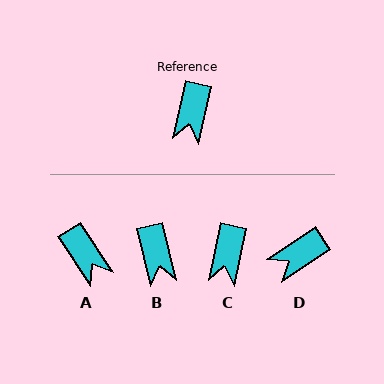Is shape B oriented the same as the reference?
No, it is off by about 25 degrees.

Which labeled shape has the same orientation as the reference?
C.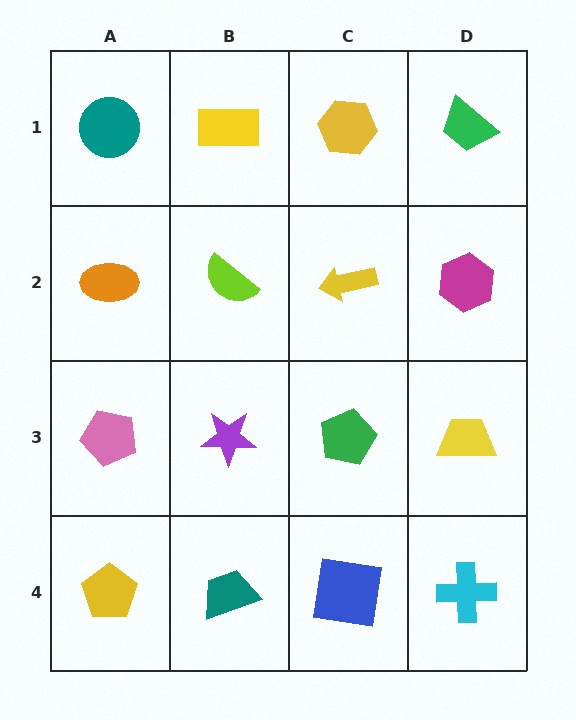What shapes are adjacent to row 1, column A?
An orange ellipse (row 2, column A), a yellow rectangle (row 1, column B).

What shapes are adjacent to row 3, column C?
A yellow arrow (row 2, column C), a blue square (row 4, column C), a purple star (row 3, column B), a yellow trapezoid (row 3, column D).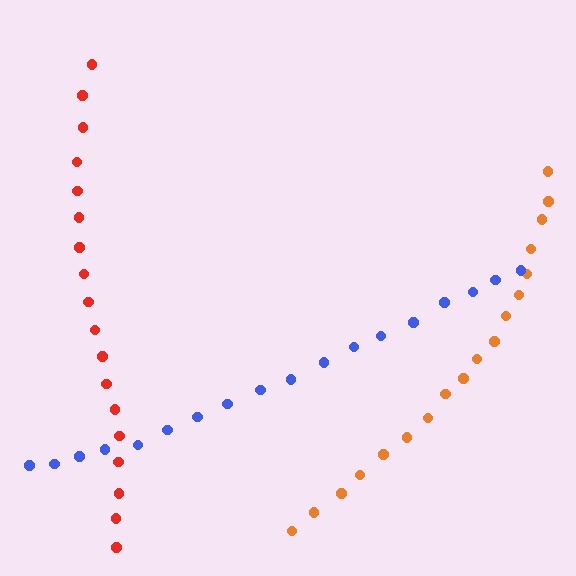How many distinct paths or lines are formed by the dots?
There are 3 distinct paths.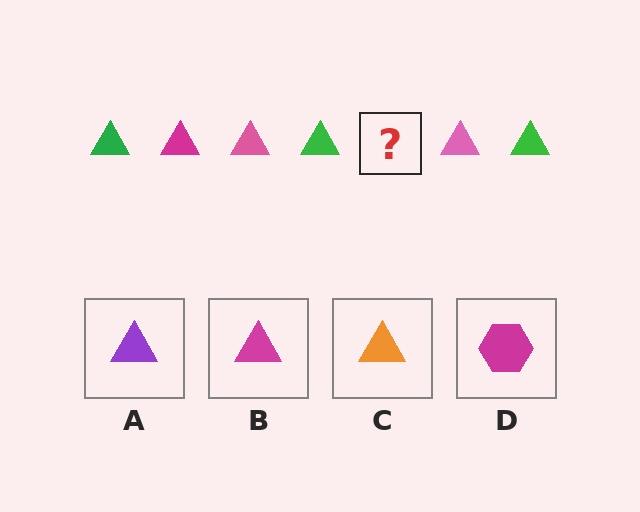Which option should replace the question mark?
Option B.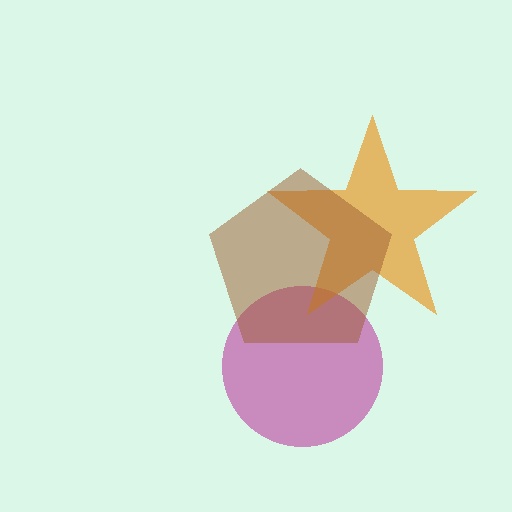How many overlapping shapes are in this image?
There are 3 overlapping shapes in the image.